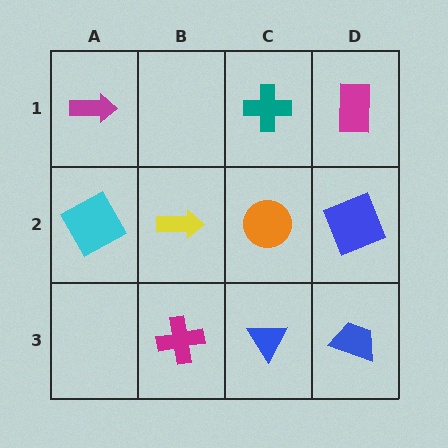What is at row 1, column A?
A magenta arrow.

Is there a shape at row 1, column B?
No, that cell is empty.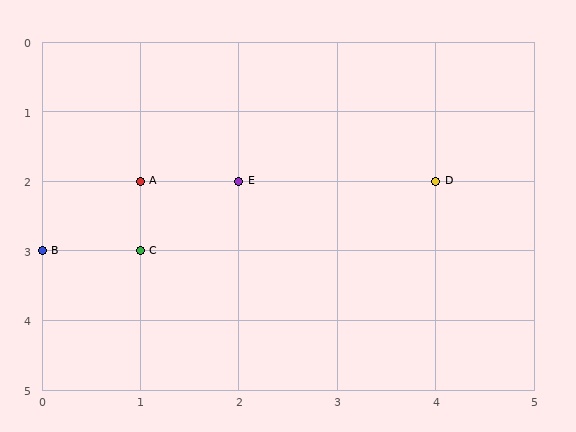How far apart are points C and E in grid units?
Points C and E are 1 column and 1 row apart (about 1.4 grid units diagonally).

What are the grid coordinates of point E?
Point E is at grid coordinates (2, 2).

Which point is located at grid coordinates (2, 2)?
Point E is at (2, 2).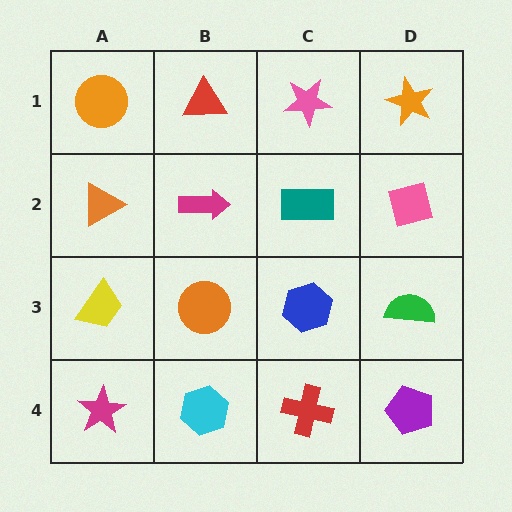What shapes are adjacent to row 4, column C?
A blue hexagon (row 3, column C), a cyan hexagon (row 4, column B), a purple pentagon (row 4, column D).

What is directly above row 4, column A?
A yellow trapezoid.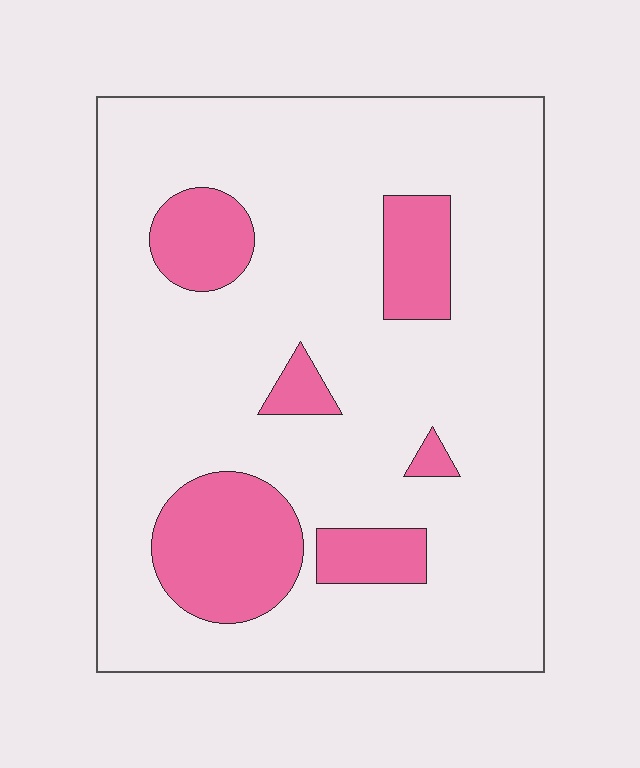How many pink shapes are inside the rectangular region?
6.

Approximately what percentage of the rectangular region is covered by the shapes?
Approximately 20%.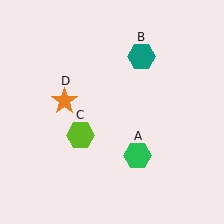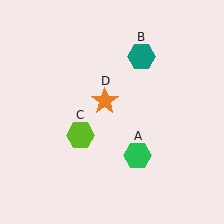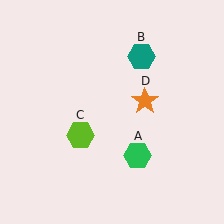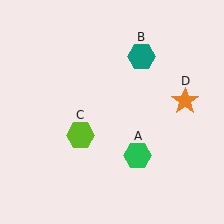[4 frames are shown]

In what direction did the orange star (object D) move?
The orange star (object D) moved right.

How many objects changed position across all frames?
1 object changed position: orange star (object D).